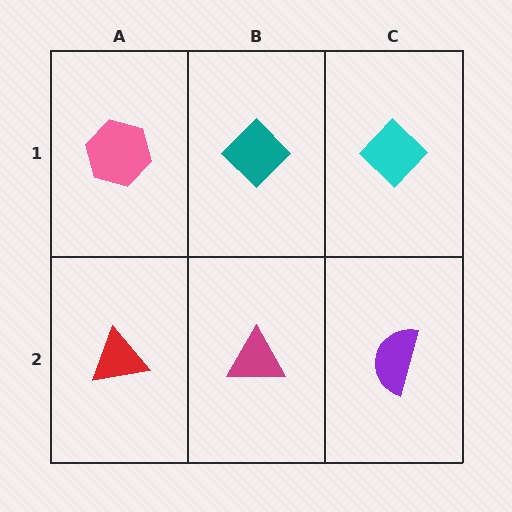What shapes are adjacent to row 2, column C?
A cyan diamond (row 1, column C), a magenta triangle (row 2, column B).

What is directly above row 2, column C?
A cyan diamond.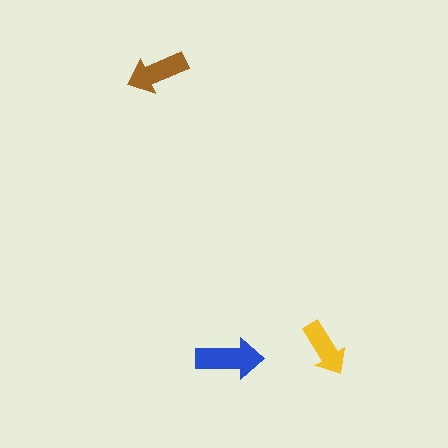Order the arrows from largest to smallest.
the blue one, the brown one, the yellow one.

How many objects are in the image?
There are 3 objects in the image.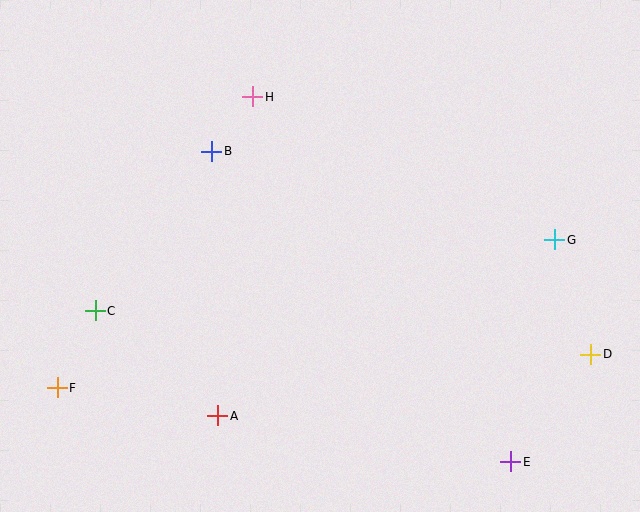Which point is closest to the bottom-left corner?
Point F is closest to the bottom-left corner.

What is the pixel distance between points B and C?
The distance between B and C is 197 pixels.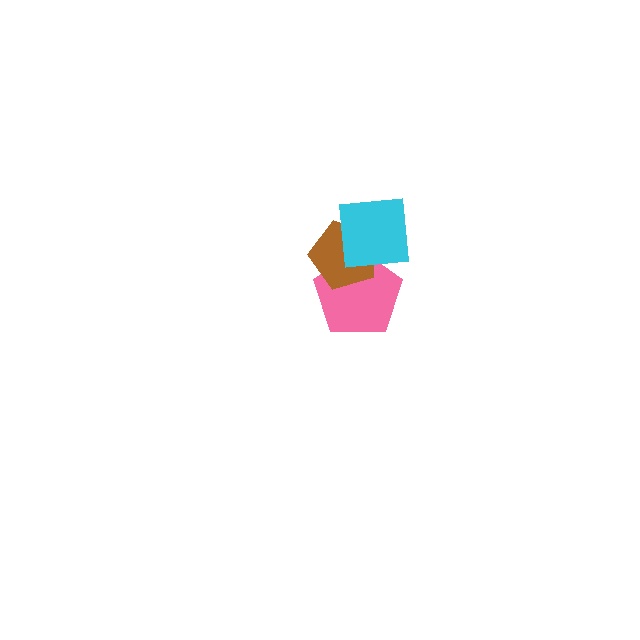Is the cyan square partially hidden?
No, no other shape covers it.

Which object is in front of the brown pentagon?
The cyan square is in front of the brown pentagon.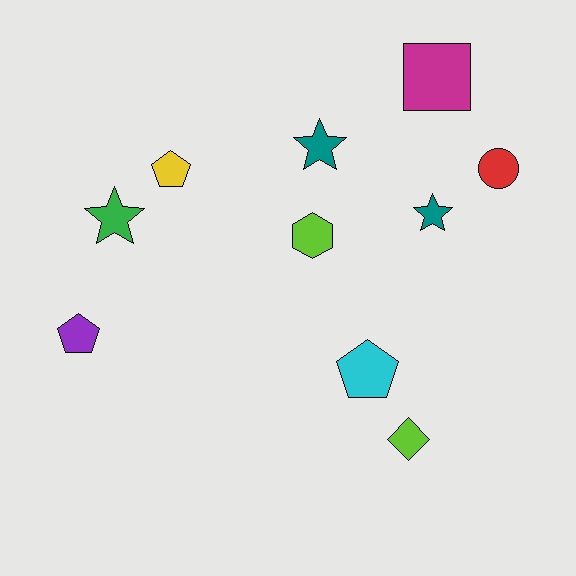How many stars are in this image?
There are 3 stars.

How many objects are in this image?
There are 10 objects.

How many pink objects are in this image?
There are no pink objects.